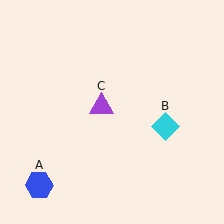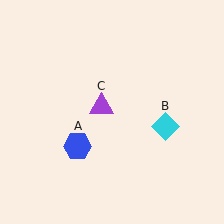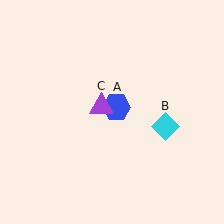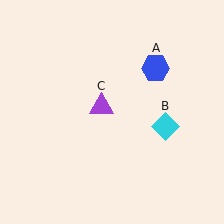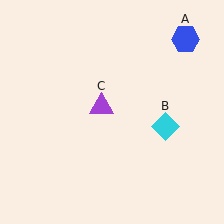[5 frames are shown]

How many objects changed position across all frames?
1 object changed position: blue hexagon (object A).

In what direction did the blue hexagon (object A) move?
The blue hexagon (object A) moved up and to the right.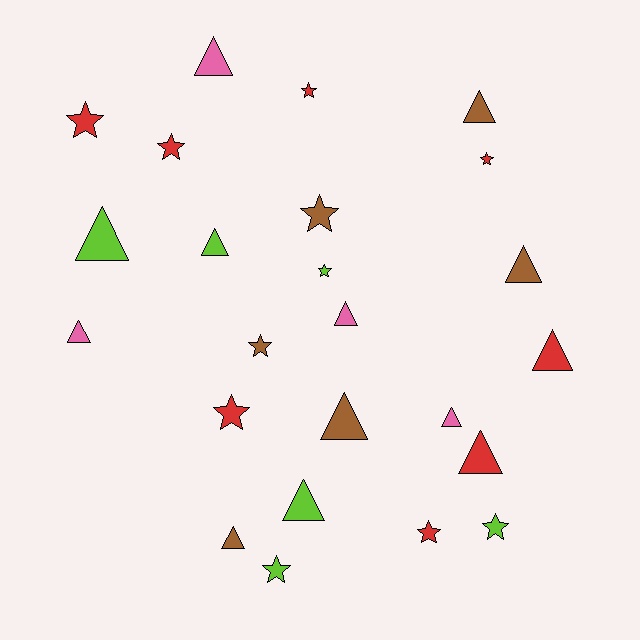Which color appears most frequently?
Red, with 8 objects.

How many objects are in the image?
There are 24 objects.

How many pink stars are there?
There are no pink stars.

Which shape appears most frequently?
Triangle, with 13 objects.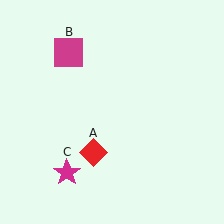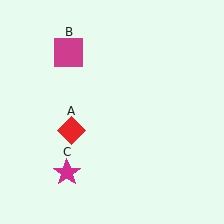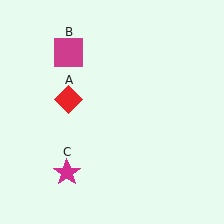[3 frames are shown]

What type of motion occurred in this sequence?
The red diamond (object A) rotated clockwise around the center of the scene.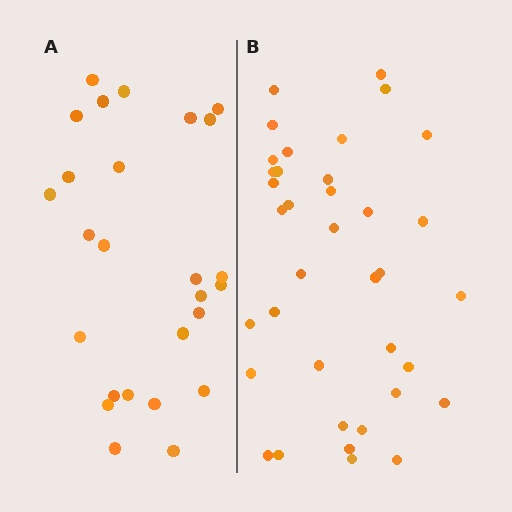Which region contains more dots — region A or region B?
Region B (the right region) has more dots.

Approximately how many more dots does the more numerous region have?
Region B has roughly 12 or so more dots than region A.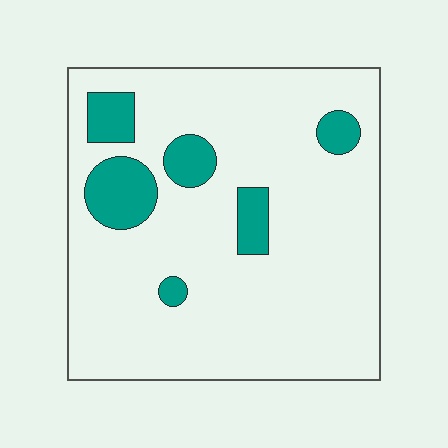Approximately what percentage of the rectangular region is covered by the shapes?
Approximately 15%.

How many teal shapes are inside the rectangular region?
6.